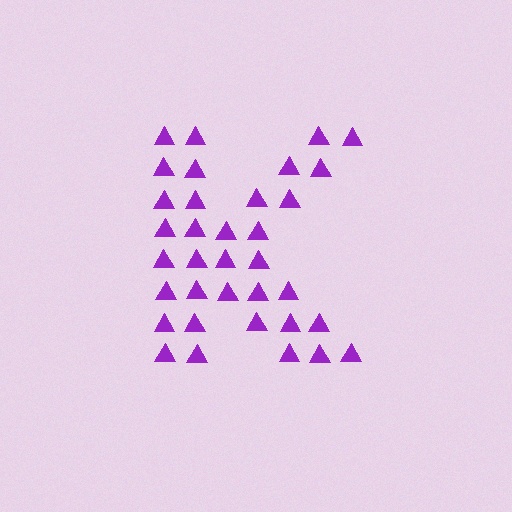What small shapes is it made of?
It is made of small triangles.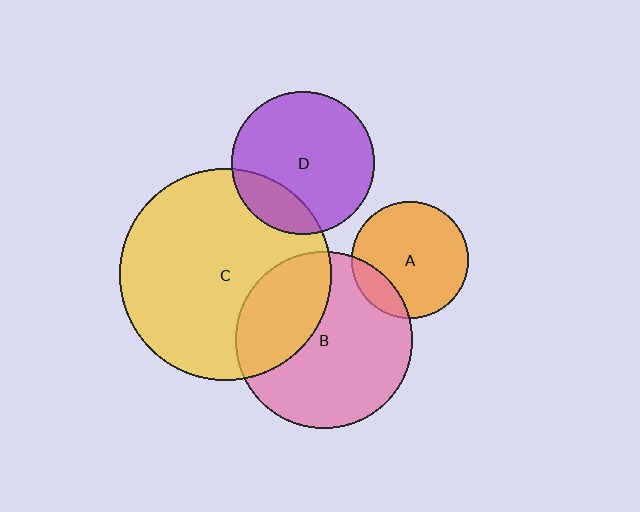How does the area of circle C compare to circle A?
Approximately 3.2 times.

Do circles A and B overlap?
Yes.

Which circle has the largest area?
Circle C (yellow).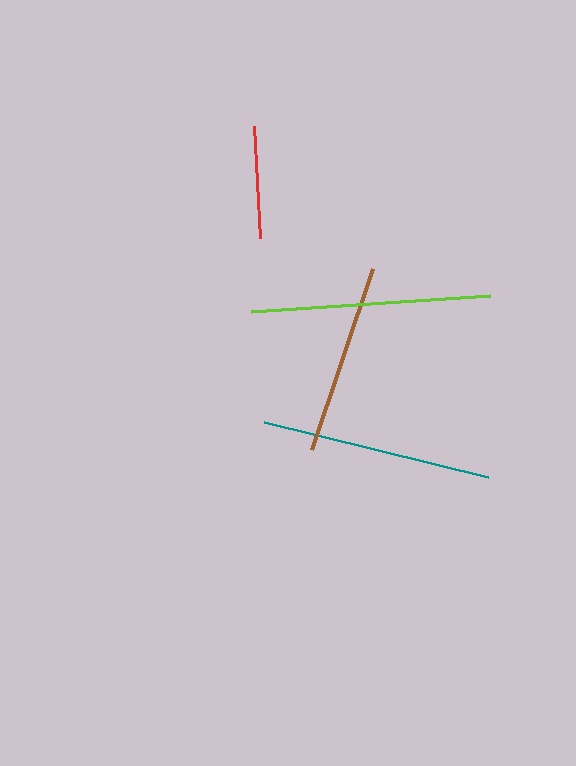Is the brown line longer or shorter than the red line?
The brown line is longer than the red line.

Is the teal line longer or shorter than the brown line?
The teal line is longer than the brown line.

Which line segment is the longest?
The lime line is the longest at approximately 240 pixels.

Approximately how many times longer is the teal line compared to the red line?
The teal line is approximately 2.1 times the length of the red line.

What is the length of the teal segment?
The teal segment is approximately 231 pixels long.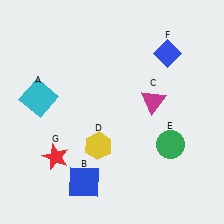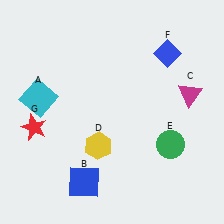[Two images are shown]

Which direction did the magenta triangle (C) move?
The magenta triangle (C) moved right.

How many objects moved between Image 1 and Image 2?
2 objects moved between the two images.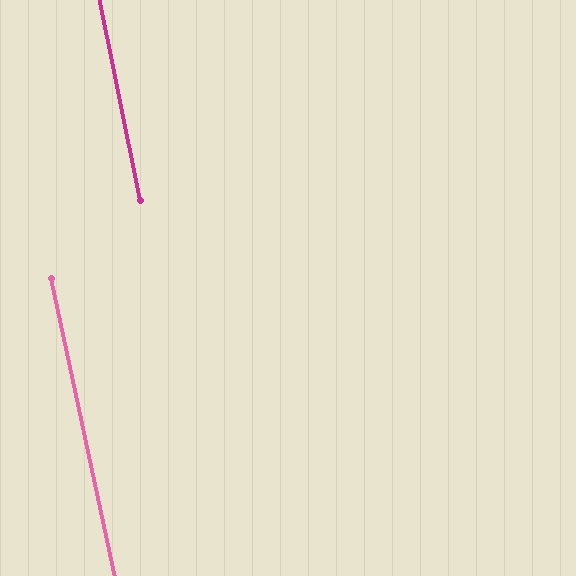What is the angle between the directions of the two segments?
Approximately 1 degree.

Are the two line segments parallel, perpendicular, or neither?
Parallel — their directions differ by only 0.9°.